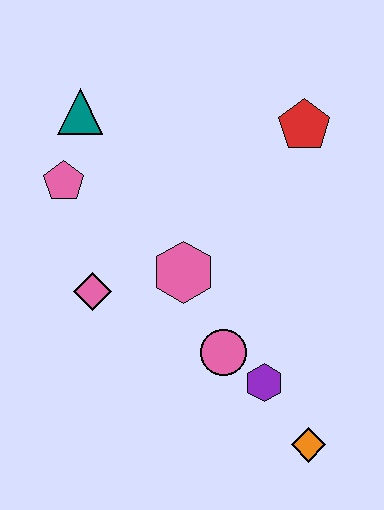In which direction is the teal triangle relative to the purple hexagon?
The teal triangle is above the purple hexagon.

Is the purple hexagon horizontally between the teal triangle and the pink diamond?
No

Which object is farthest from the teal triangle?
The orange diamond is farthest from the teal triangle.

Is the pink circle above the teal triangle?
No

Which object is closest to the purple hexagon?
The pink circle is closest to the purple hexagon.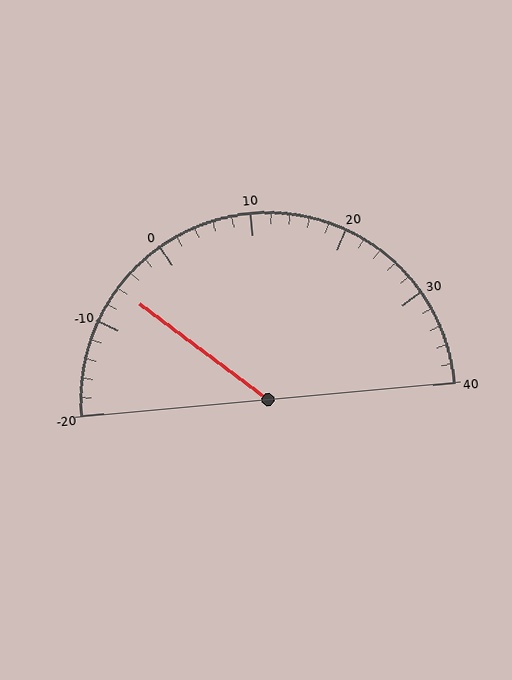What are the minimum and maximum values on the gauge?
The gauge ranges from -20 to 40.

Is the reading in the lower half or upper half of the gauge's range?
The reading is in the lower half of the range (-20 to 40).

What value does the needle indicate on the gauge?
The needle indicates approximately -6.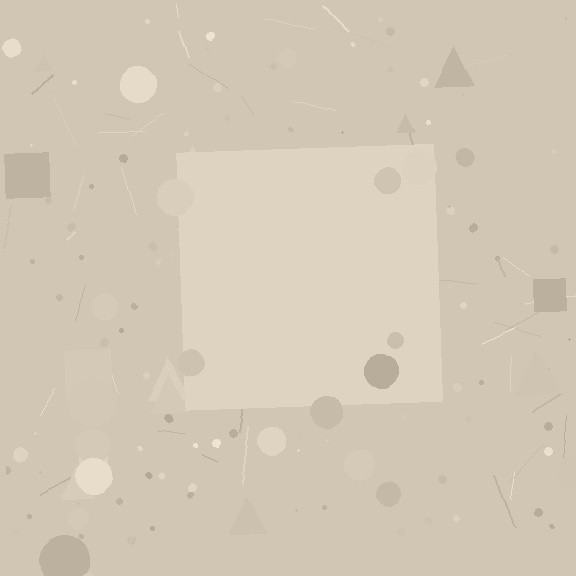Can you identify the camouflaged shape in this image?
The camouflaged shape is a square.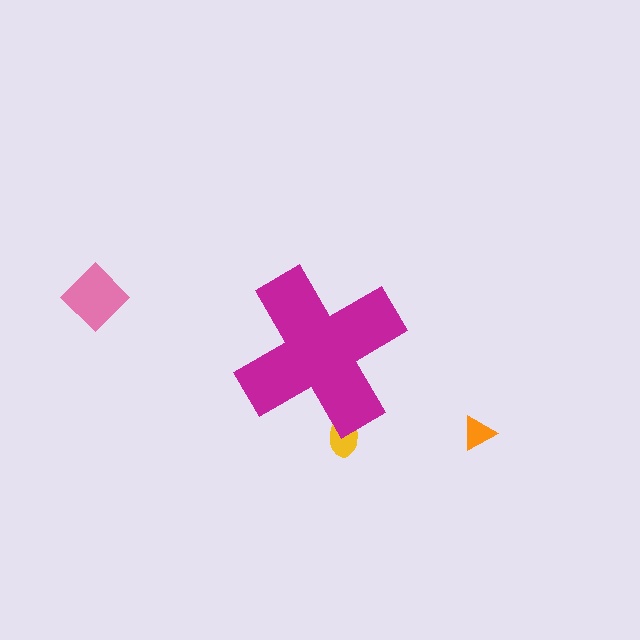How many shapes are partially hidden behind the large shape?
1 shape is partially hidden.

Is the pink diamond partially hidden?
No, the pink diamond is fully visible.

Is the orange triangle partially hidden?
No, the orange triangle is fully visible.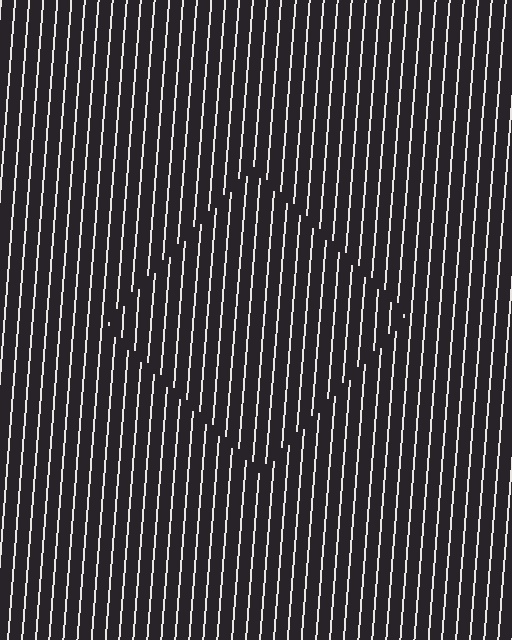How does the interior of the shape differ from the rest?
The interior of the shape contains the same grating, shifted by half a period — the contour is defined by the phase discontinuity where line-ends from the inner and outer gratings abut.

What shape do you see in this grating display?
An illusory square. The interior of the shape contains the same grating, shifted by half a period — the contour is defined by the phase discontinuity where line-ends from the inner and outer gratings abut.